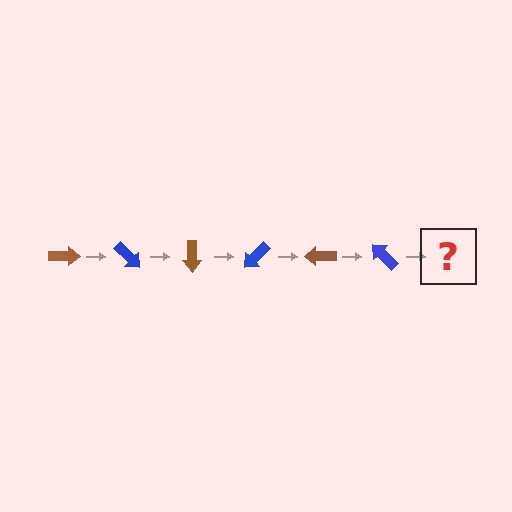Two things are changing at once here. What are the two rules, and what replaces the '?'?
The two rules are that it rotates 45 degrees each step and the color cycles through brown and blue. The '?' should be a brown arrow, rotated 270 degrees from the start.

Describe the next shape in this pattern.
It should be a brown arrow, rotated 270 degrees from the start.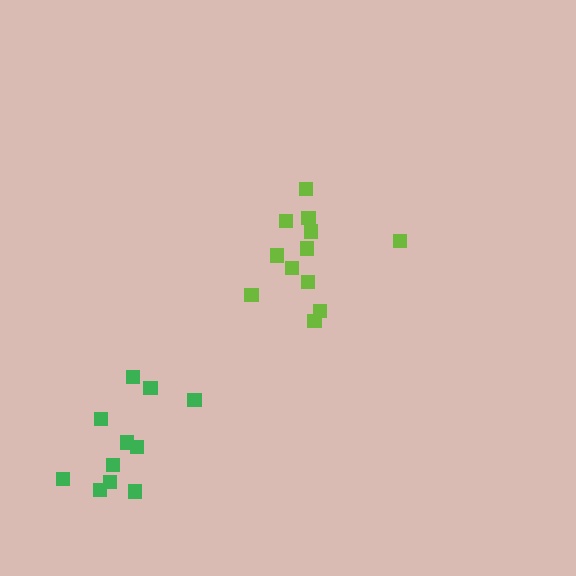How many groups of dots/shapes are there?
There are 2 groups.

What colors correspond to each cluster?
The clusters are colored: lime, green.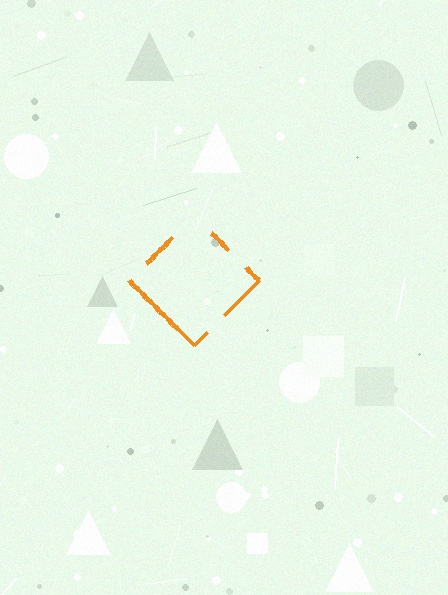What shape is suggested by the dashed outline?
The dashed outline suggests a diamond.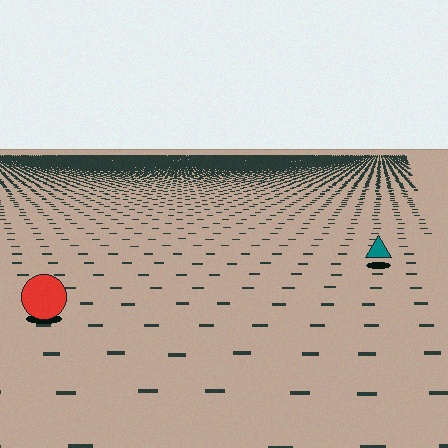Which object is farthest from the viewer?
The teal triangle is farthest from the viewer. It appears smaller and the ground texture around it is denser.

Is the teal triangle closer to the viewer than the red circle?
No. The red circle is closer — you can tell from the texture gradient: the ground texture is coarser near it.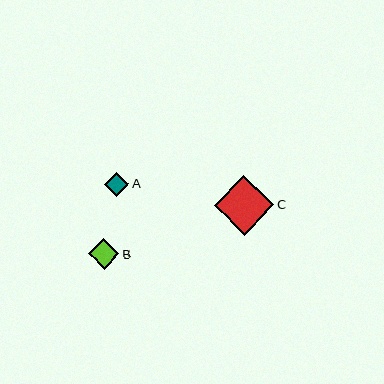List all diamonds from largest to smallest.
From largest to smallest: C, B, A.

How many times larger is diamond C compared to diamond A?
Diamond C is approximately 2.5 times the size of diamond A.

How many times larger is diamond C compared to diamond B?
Diamond C is approximately 2.0 times the size of diamond B.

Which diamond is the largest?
Diamond C is the largest with a size of approximately 60 pixels.